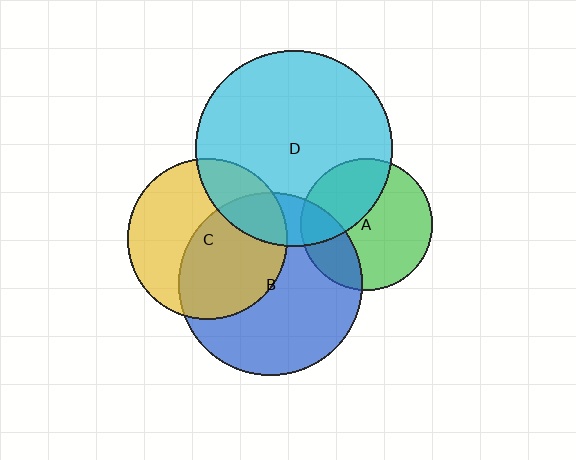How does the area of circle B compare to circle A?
Approximately 1.9 times.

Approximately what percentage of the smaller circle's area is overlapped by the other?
Approximately 50%.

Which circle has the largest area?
Circle D (cyan).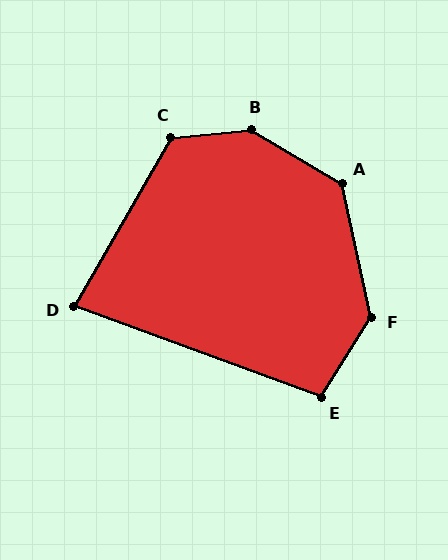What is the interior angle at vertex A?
Approximately 133 degrees (obtuse).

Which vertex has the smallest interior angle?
D, at approximately 80 degrees.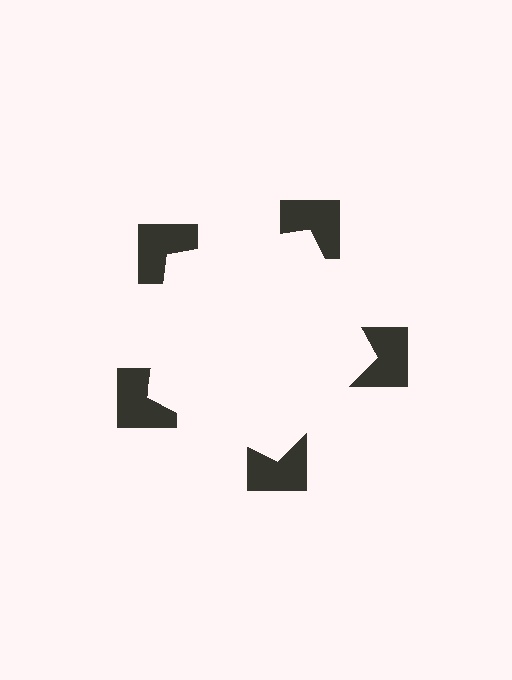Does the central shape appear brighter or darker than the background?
It typically appears slightly brighter than the background, even though no actual brightness change is drawn.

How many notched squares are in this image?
There are 5 — one at each vertex of the illusory pentagon.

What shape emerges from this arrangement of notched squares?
An illusory pentagon — its edges are inferred from the aligned wedge cuts in the notched squares, not physically drawn.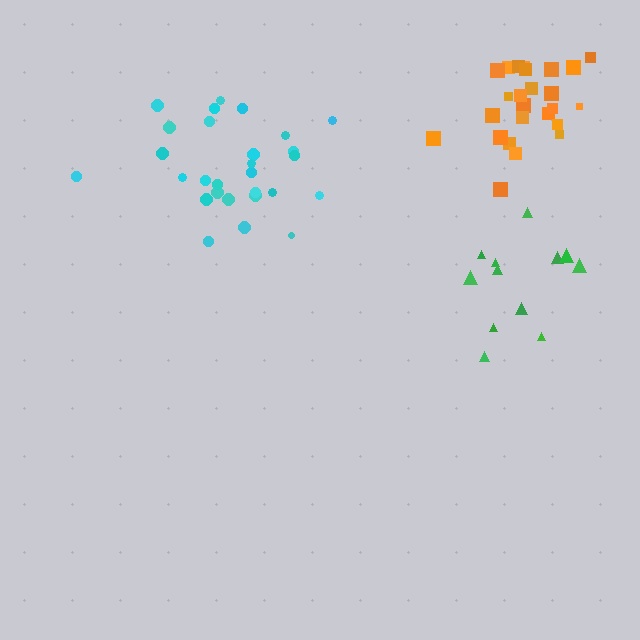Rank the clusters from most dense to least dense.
orange, cyan, green.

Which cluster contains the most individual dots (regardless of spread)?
Cyan (28).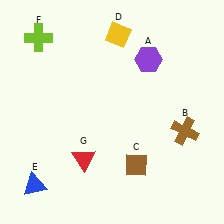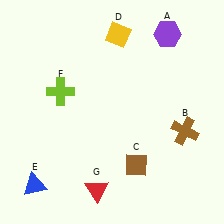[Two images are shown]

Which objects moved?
The objects that moved are: the purple hexagon (A), the lime cross (F), the red triangle (G).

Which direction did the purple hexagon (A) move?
The purple hexagon (A) moved up.